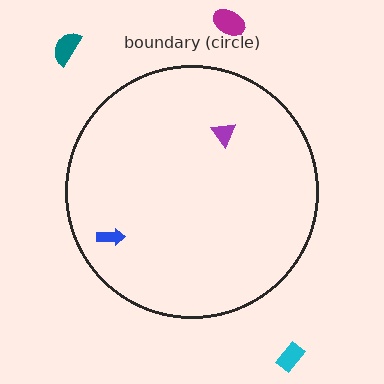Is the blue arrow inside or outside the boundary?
Inside.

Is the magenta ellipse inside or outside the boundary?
Outside.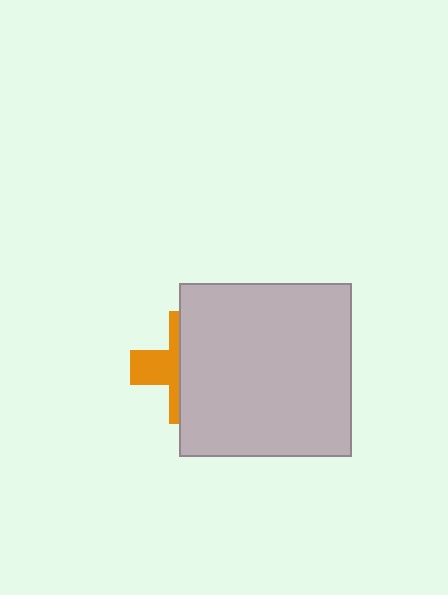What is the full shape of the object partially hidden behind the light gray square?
The partially hidden object is an orange cross.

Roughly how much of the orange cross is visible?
A small part of it is visible (roughly 38%).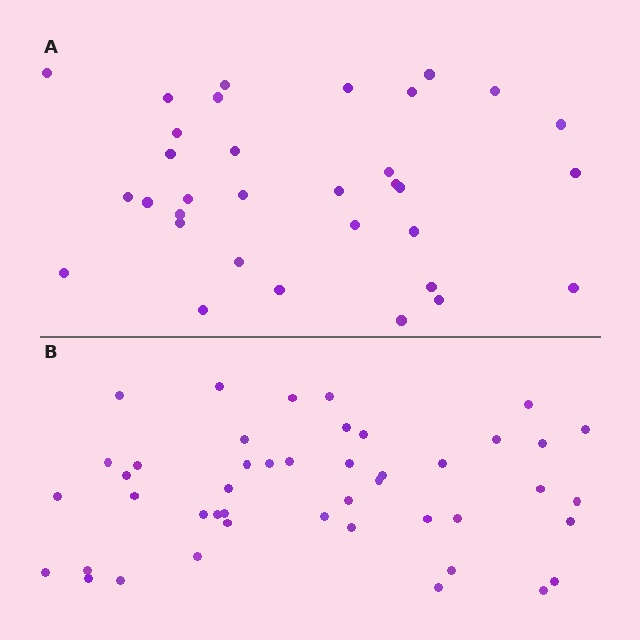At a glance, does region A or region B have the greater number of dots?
Region B (the bottom region) has more dots.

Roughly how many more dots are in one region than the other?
Region B has roughly 12 or so more dots than region A.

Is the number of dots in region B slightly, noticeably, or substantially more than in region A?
Region B has noticeably more, but not dramatically so. The ratio is roughly 1.4 to 1.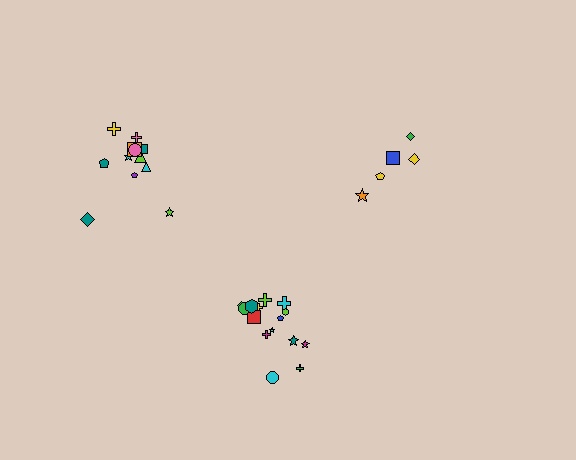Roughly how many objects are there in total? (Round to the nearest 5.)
Roughly 30 objects in total.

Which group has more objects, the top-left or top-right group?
The top-left group.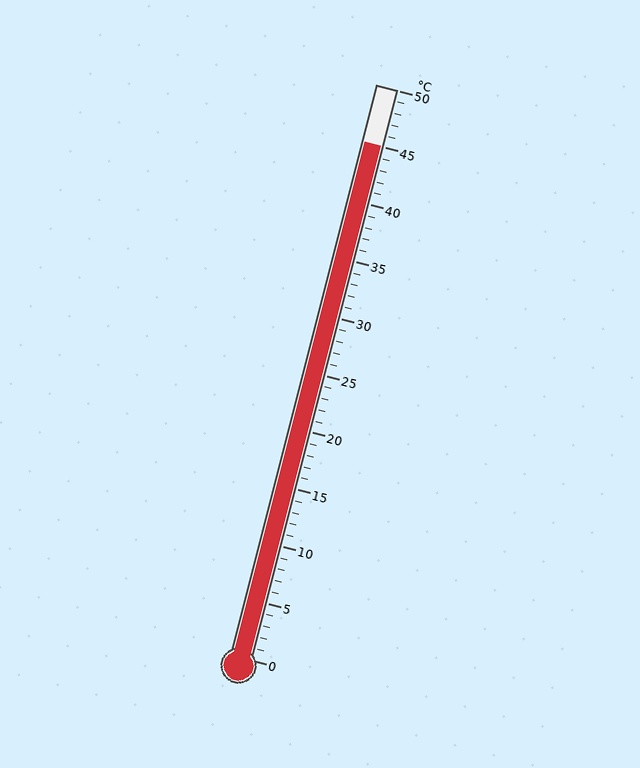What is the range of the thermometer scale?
The thermometer scale ranges from 0°C to 50°C.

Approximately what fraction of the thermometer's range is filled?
The thermometer is filled to approximately 90% of its range.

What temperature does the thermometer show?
The thermometer shows approximately 45°C.